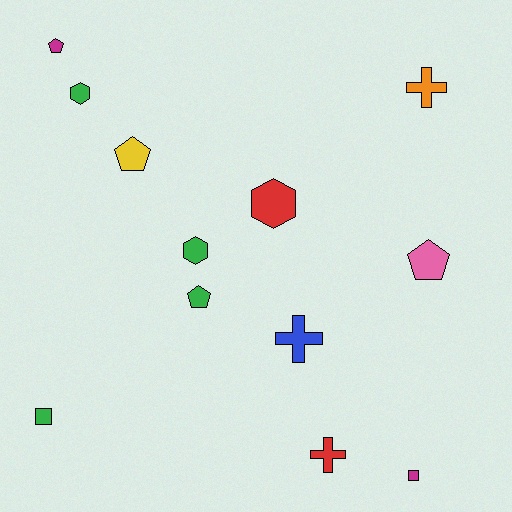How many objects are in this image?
There are 12 objects.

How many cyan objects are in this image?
There are no cyan objects.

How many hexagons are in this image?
There are 3 hexagons.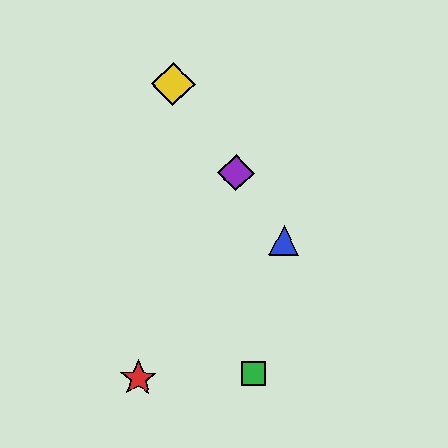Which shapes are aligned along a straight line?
The blue triangle, the yellow diamond, the purple diamond are aligned along a straight line.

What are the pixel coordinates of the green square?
The green square is at (254, 374).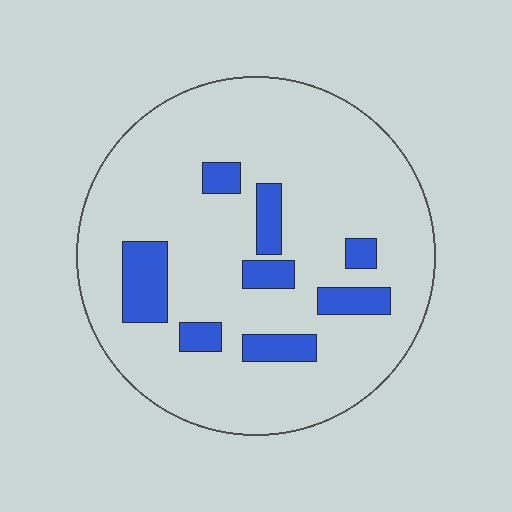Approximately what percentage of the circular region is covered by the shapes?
Approximately 15%.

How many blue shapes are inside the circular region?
8.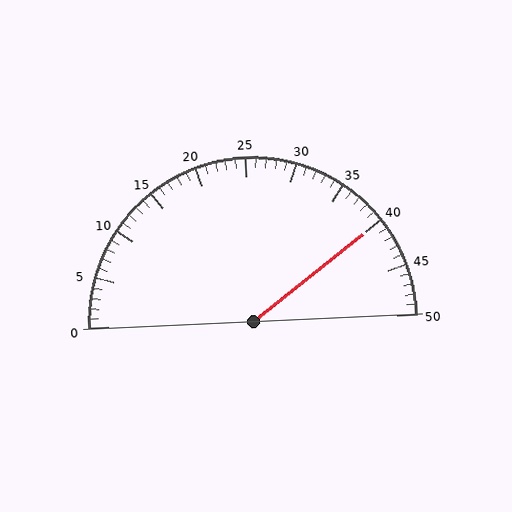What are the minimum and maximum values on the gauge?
The gauge ranges from 0 to 50.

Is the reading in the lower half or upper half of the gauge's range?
The reading is in the upper half of the range (0 to 50).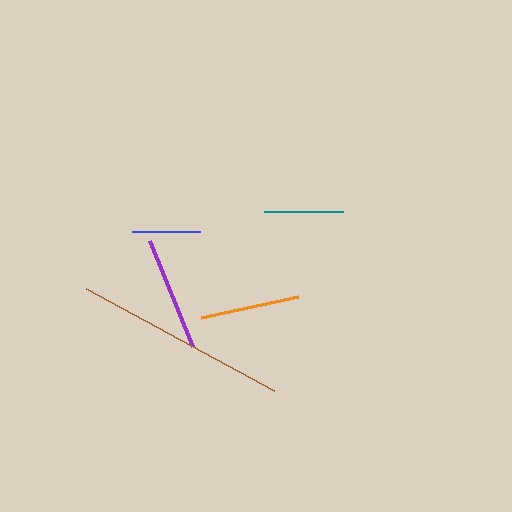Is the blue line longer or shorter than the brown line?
The brown line is longer than the blue line.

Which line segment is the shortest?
The blue line is the shortest at approximately 68 pixels.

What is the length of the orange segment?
The orange segment is approximately 100 pixels long.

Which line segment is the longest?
The brown line is the longest at approximately 214 pixels.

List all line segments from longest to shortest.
From longest to shortest: brown, purple, orange, teal, blue.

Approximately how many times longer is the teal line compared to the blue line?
The teal line is approximately 1.2 times the length of the blue line.